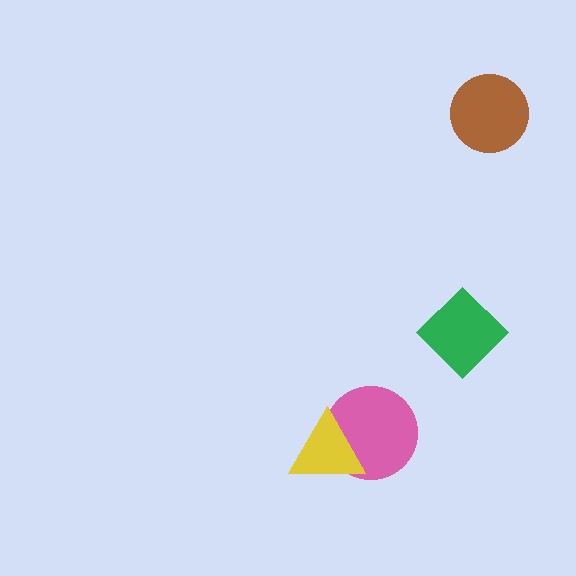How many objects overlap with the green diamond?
0 objects overlap with the green diamond.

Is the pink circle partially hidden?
Yes, it is partially covered by another shape.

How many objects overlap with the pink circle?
1 object overlaps with the pink circle.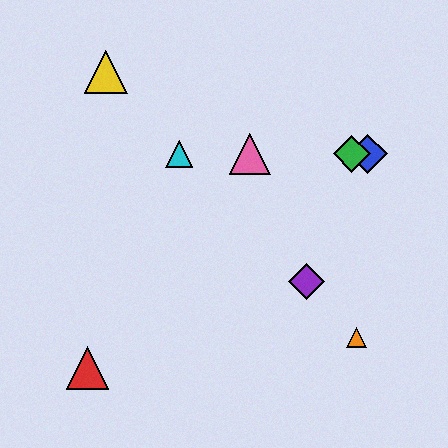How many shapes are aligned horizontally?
4 shapes (the blue diamond, the green diamond, the cyan triangle, the pink triangle) are aligned horizontally.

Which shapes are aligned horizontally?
The blue diamond, the green diamond, the cyan triangle, the pink triangle are aligned horizontally.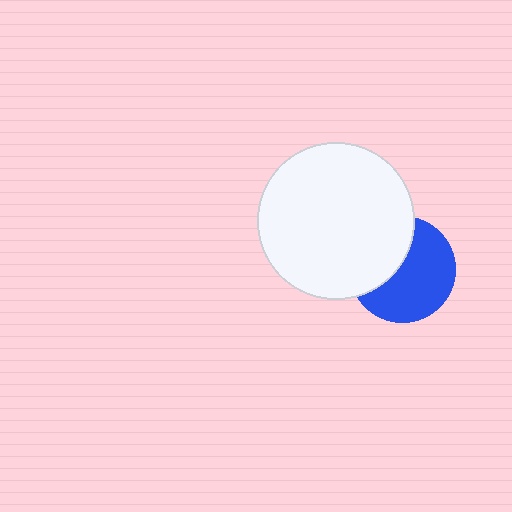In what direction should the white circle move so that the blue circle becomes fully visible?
The white circle should move left. That is the shortest direction to clear the overlap and leave the blue circle fully visible.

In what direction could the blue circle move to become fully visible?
The blue circle could move right. That would shift it out from behind the white circle entirely.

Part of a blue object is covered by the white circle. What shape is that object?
It is a circle.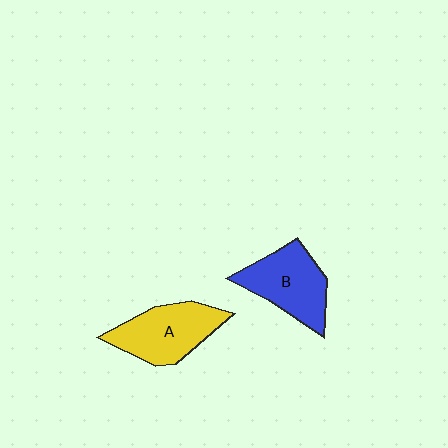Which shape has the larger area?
Shape A (yellow).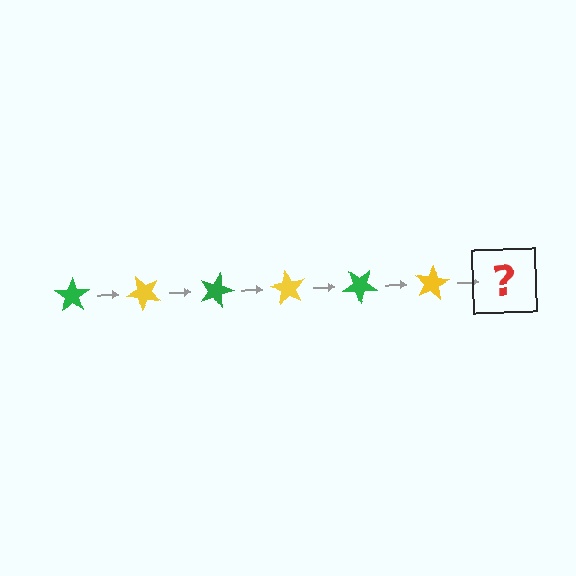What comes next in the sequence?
The next element should be a green star, rotated 270 degrees from the start.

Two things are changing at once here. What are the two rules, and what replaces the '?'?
The two rules are that it rotates 45 degrees each step and the color cycles through green and yellow. The '?' should be a green star, rotated 270 degrees from the start.